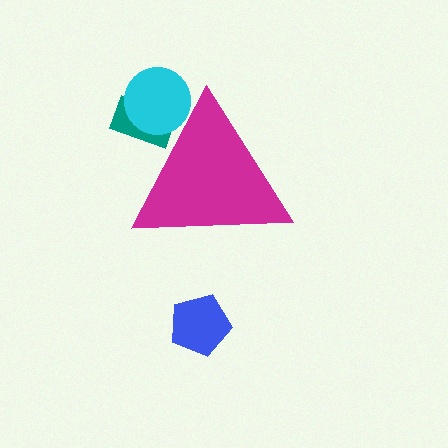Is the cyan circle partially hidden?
Yes, the cyan circle is partially hidden behind the magenta triangle.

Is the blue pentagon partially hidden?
No, the blue pentagon is fully visible.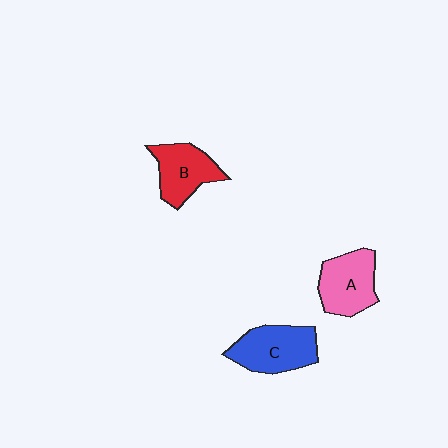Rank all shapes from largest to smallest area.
From largest to smallest: C (blue), A (pink), B (red).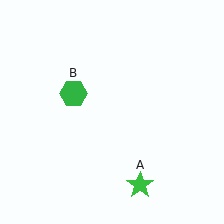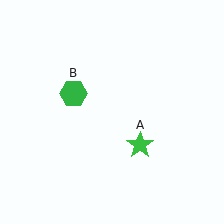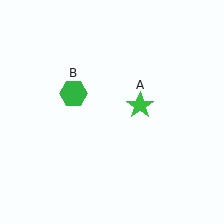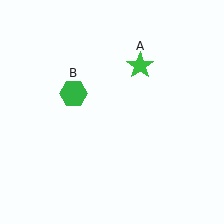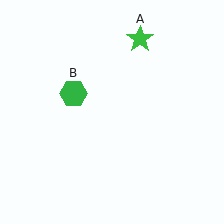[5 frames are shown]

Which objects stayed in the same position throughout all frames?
Green hexagon (object B) remained stationary.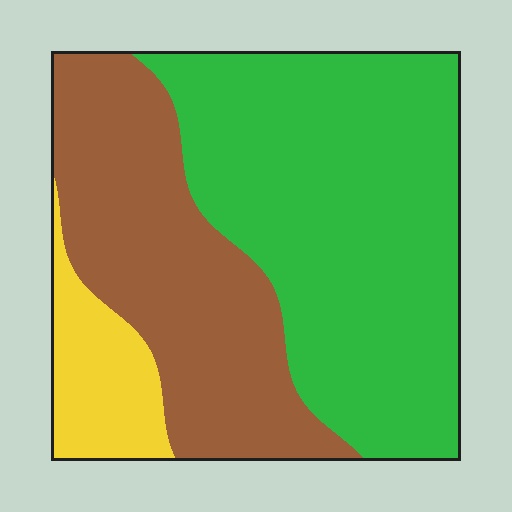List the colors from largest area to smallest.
From largest to smallest: green, brown, yellow.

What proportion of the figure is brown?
Brown takes up about one third (1/3) of the figure.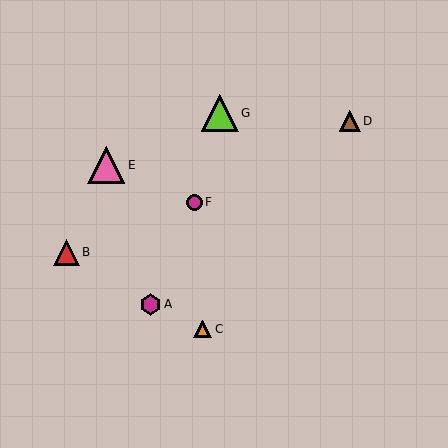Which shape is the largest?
The lime triangle (labeled G) is the largest.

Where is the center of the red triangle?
The center of the red triangle is at (66, 252).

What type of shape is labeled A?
Shape A is a magenta hexagon.